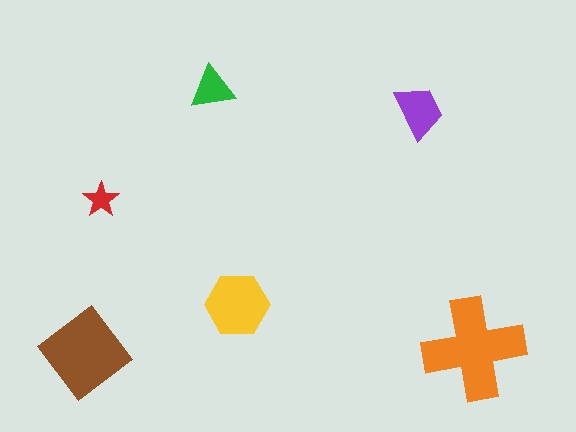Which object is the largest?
The orange cross.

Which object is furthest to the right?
The orange cross is rightmost.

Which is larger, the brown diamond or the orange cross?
The orange cross.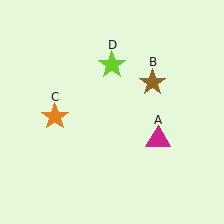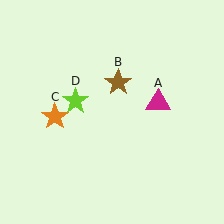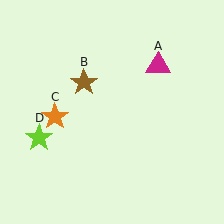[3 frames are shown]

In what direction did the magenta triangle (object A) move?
The magenta triangle (object A) moved up.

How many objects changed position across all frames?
3 objects changed position: magenta triangle (object A), brown star (object B), lime star (object D).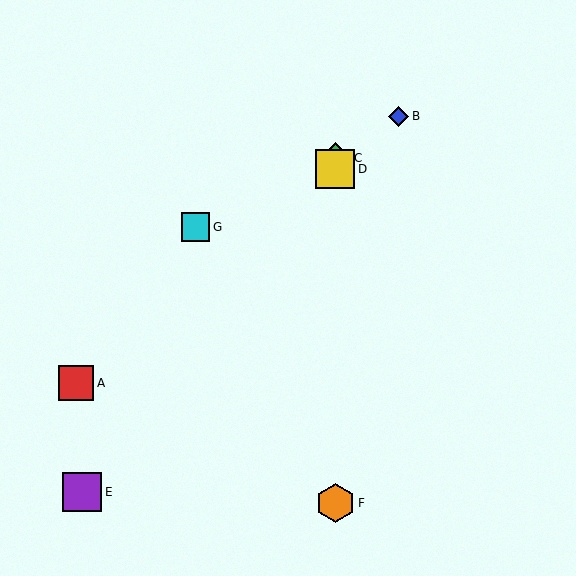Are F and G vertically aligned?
No, F is at x≈335 and G is at x≈196.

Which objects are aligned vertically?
Objects C, D, F are aligned vertically.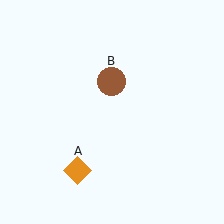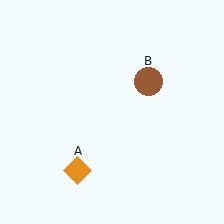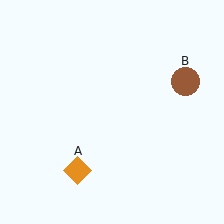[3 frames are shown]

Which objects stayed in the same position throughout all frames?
Orange diamond (object A) remained stationary.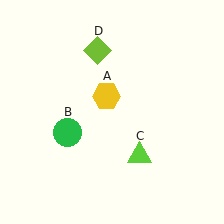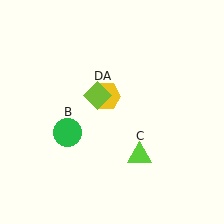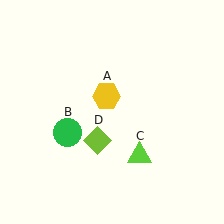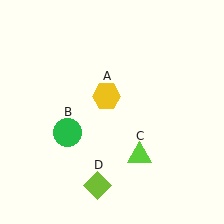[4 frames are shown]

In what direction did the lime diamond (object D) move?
The lime diamond (object D) moved down.